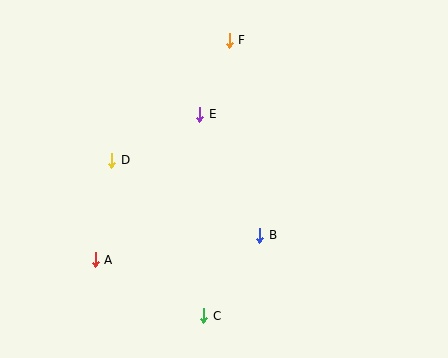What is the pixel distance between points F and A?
The distance between F and A is 257 pixels.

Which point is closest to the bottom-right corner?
Point B is closest to the bottom-right corner.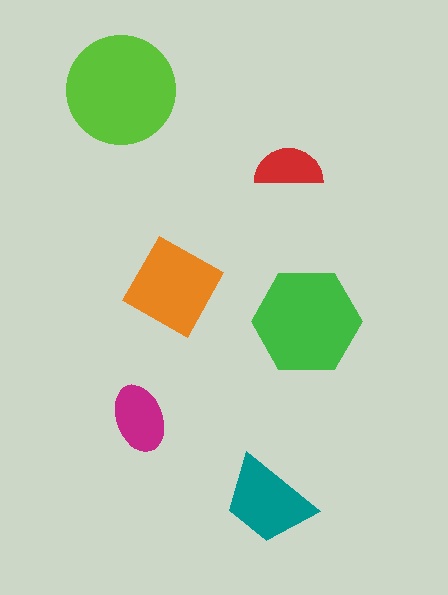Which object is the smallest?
The red semicircle.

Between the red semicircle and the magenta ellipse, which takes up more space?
The magenta ellipse.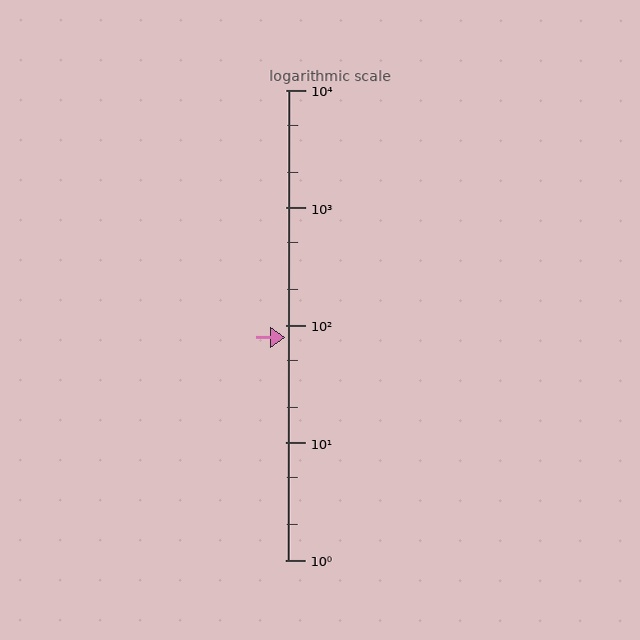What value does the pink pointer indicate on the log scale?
The pointer indicates approximately 78.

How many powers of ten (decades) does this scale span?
The scale spans 4 decades, from 1 to 10000.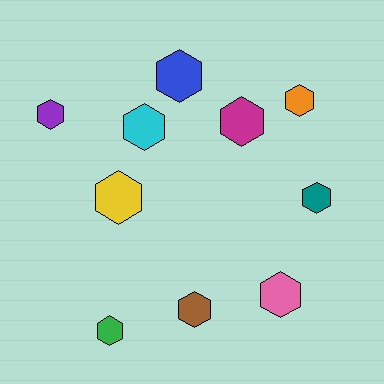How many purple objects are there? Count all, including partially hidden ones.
There is 1 purple object.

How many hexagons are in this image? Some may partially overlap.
There are 10 hexagons.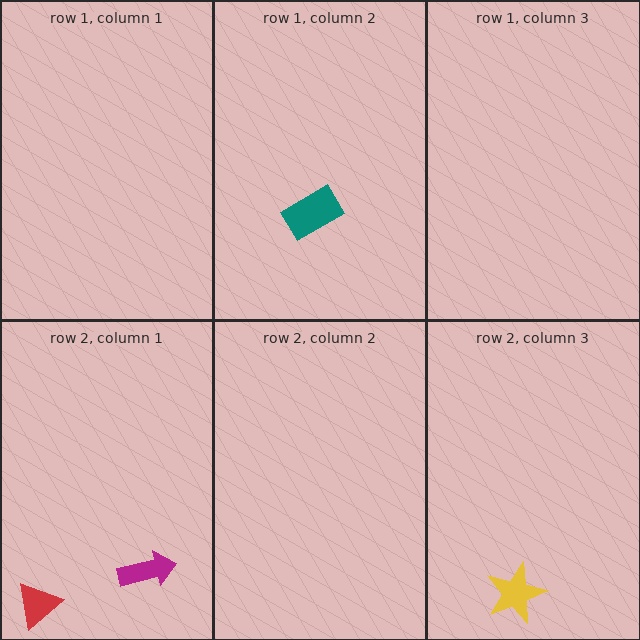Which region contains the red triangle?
The row 2, column 1 region.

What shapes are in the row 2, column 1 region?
The magenta arrow, the red triangle.